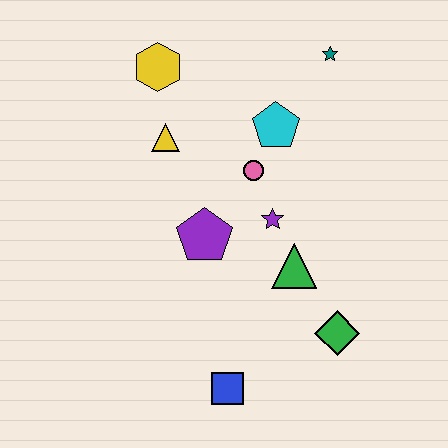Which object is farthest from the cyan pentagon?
The blue square is farthest from the cyan pentagon.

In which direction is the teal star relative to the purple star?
The teal star is above the purple star.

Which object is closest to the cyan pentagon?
The pink circle is closest to the cyan pentagon.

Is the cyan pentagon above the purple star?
Yes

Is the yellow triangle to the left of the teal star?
Yes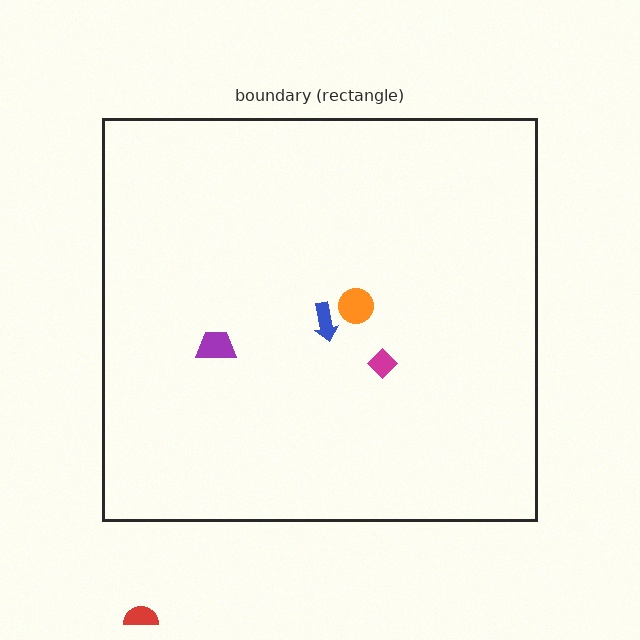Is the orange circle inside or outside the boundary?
Inside.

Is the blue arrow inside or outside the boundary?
Inside.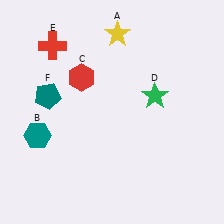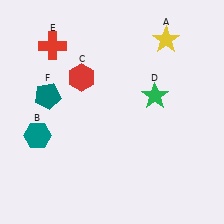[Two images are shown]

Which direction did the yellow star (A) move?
The yellow star (A) moved right.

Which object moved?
The yellow star (A) moved right.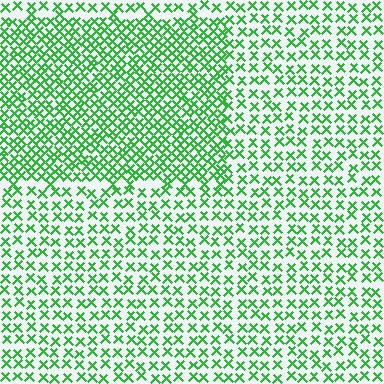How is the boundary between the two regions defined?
The boundary is defined by a change in element density (approximately 1.9x ratio). All elements are the same color, size, and shape.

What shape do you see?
I see a rectangle.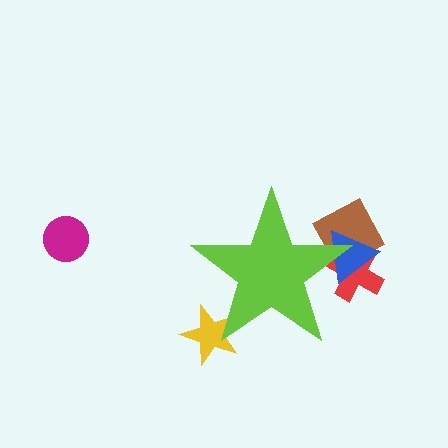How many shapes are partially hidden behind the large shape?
4 shapes are partially hidden.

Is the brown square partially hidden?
Yes, the brown square is partially hidden behind the lime star.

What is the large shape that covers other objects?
A lime star.